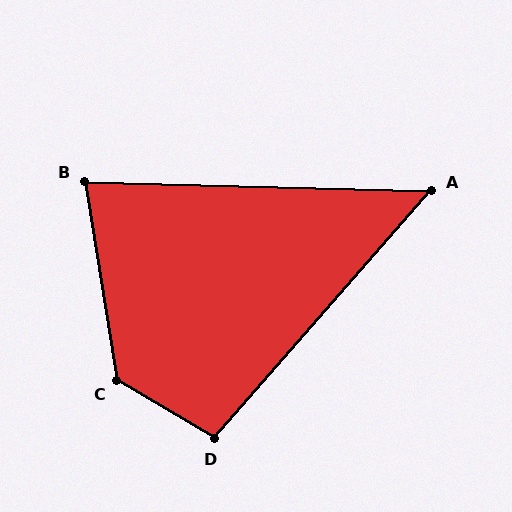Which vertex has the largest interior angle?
C, at approximately 130 degrees.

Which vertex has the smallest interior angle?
A, at approximately 50 degrees.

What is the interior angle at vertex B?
Approximately 79 degrees (acute).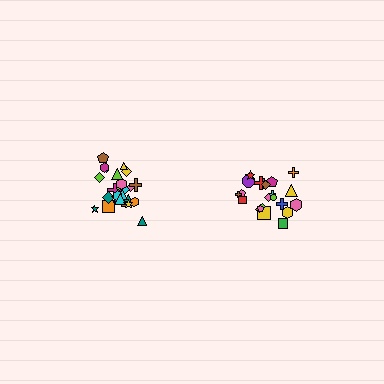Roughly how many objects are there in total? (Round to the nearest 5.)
Roughly 45 objects in total.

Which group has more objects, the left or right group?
The left group.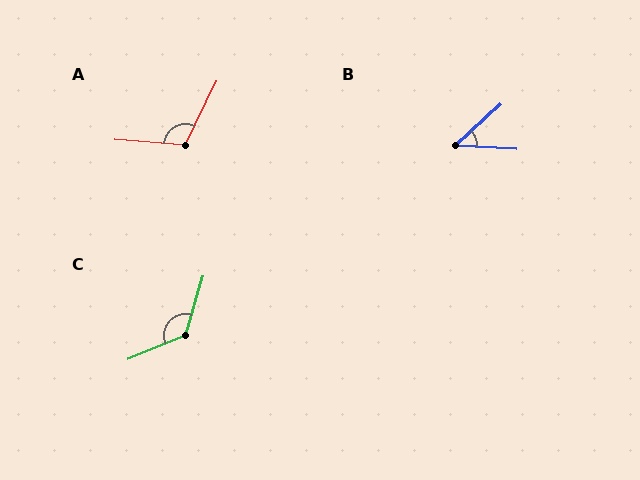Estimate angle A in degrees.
Approximately 111 degrees.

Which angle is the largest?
C, at approximately 129 degrees.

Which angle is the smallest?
B, at approximately 47 degrees.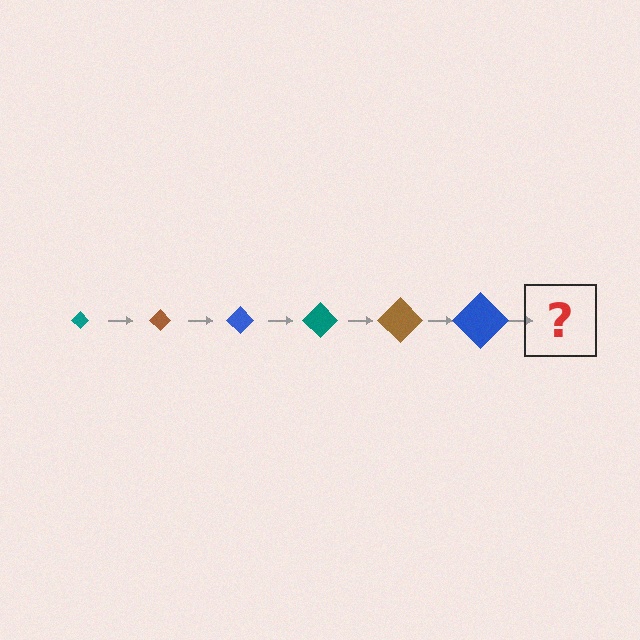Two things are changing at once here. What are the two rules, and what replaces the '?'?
The two rules are that the diamond grows larger each step and the color cycles through teal, brown, and blue. The '?' should be a teal diamond, larger than the previous one.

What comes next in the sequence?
The next element should be a teal diamond, larger than the previous one.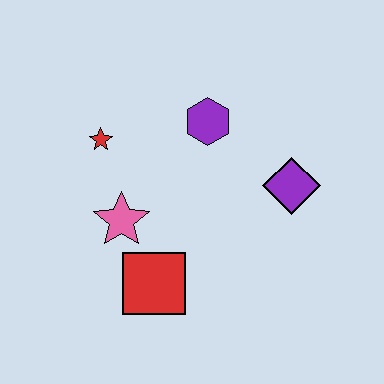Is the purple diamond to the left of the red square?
No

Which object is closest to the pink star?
The red square is closest to the pink star.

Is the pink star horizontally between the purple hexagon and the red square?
No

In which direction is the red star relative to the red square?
The red star is above the red square.